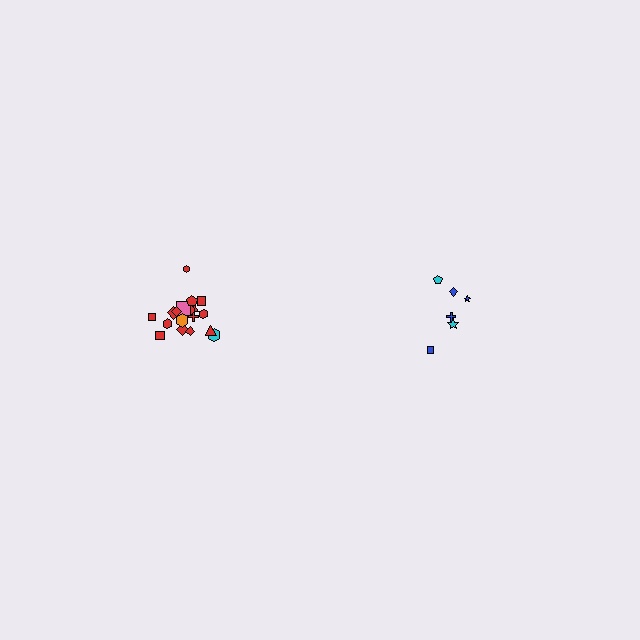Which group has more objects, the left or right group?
The left group.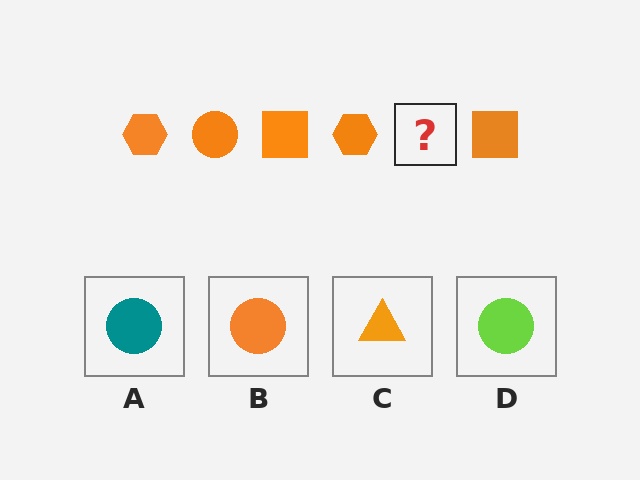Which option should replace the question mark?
Option B.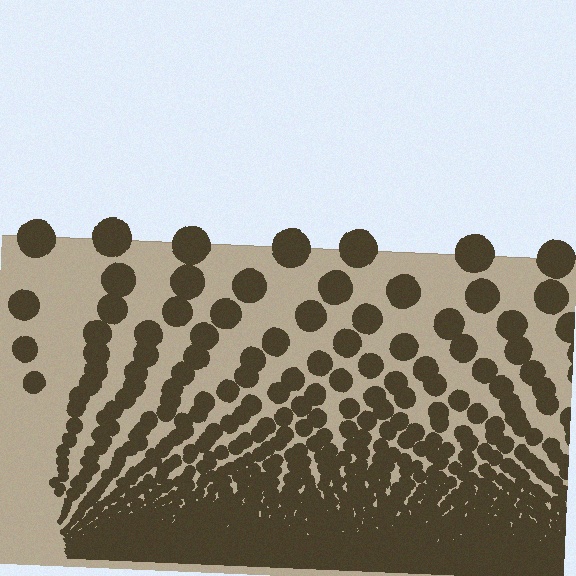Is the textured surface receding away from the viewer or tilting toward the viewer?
The surface appears to tilt toward the viewer. Texture elements get larger and sparser toward the top.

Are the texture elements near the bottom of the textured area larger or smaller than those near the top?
Smaller. The gradient is inverted — elements near the bottom are smaller and denser.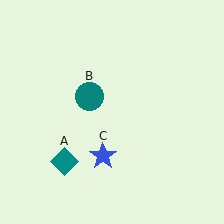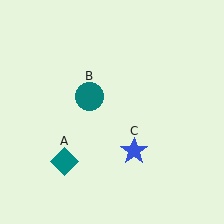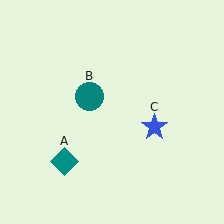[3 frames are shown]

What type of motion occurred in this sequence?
The blue star (object C) rotated counterclockwise around the center of the scene.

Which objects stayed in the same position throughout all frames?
Teal diamond (object A) and teal circle (object B) remained stationary.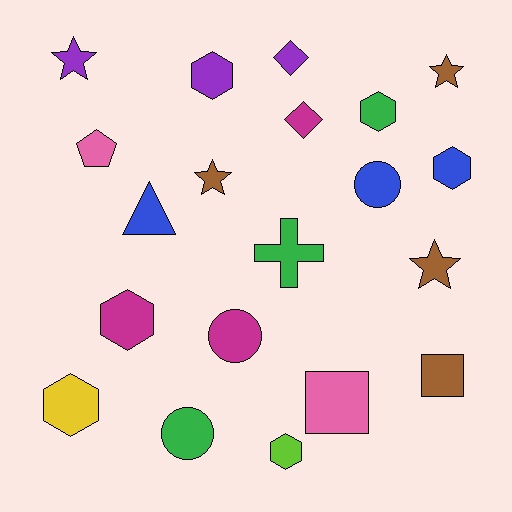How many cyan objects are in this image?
There are no cyan objects.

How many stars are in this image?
There are 4 stars.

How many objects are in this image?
There are 20 objects.